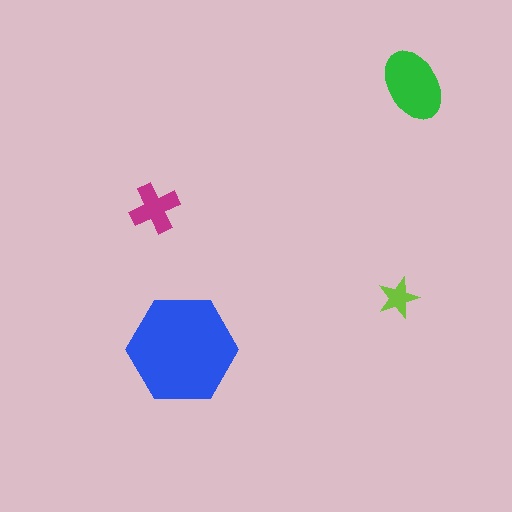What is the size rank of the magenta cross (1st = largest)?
3rd.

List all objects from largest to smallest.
The blue hexagon, the green ellipse, the magenta cross, the lime star.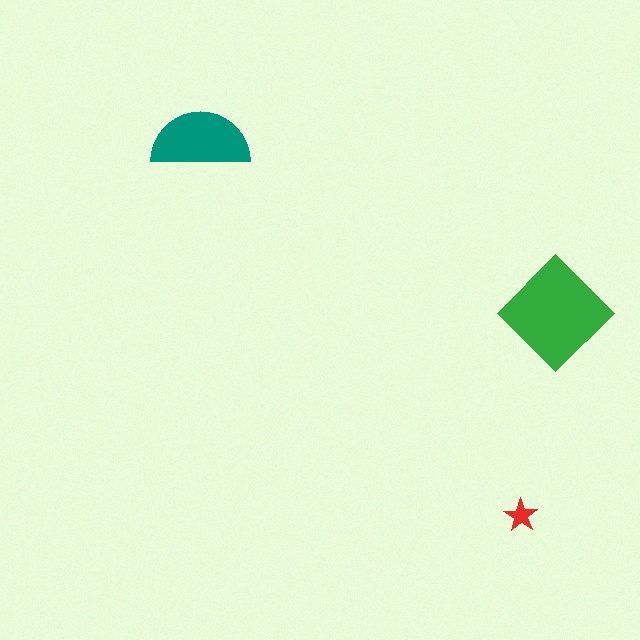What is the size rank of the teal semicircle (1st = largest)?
2nd.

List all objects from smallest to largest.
The red star, the teal semicircle, the green diamond.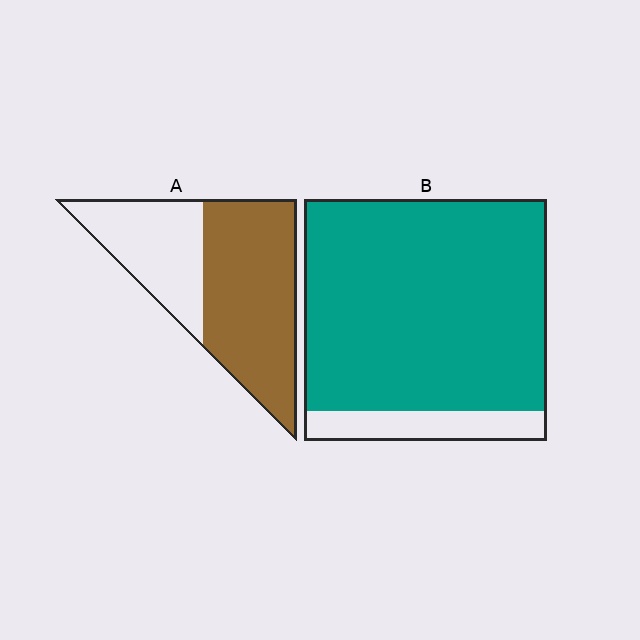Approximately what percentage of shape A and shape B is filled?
A is approximately 65% and B is approximately 90%.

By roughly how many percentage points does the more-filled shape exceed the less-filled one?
By roughly 25 percentage points (B over A).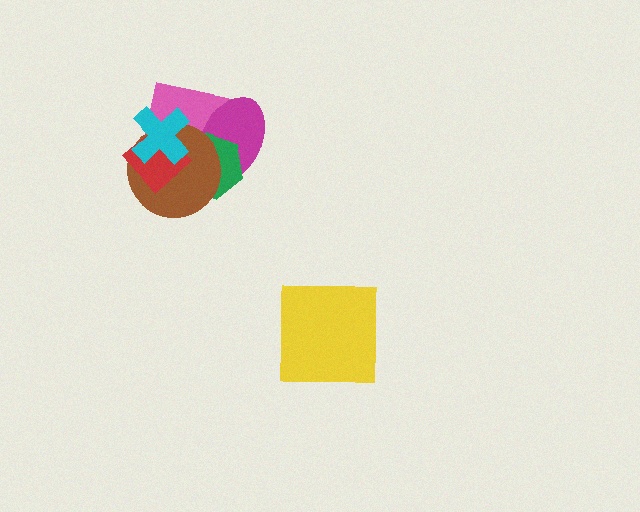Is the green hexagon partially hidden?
Yes, it is partially covered by another shape.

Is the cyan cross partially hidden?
No, no other shape covers it.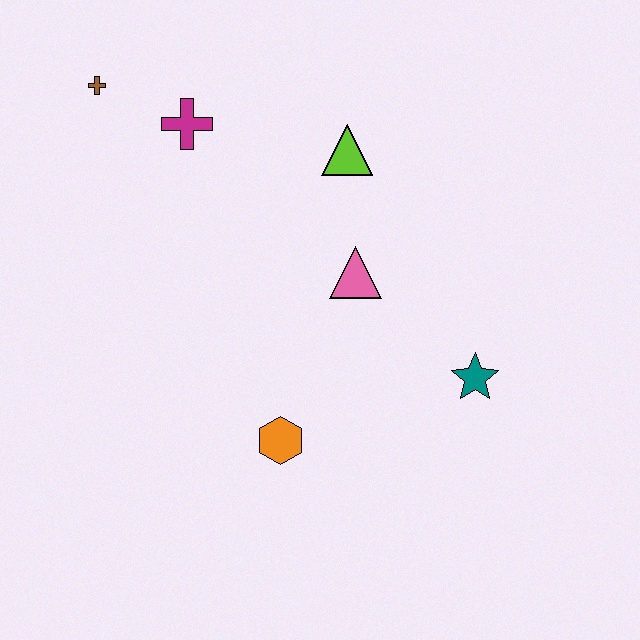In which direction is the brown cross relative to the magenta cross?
The brown cross is to the left of the magenta cross.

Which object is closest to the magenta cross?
The brown cross is closest to the magenta cross.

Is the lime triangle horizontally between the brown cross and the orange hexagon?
No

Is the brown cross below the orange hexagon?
No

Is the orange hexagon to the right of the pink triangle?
No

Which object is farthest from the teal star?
The brown cross is farthest from the teal star.